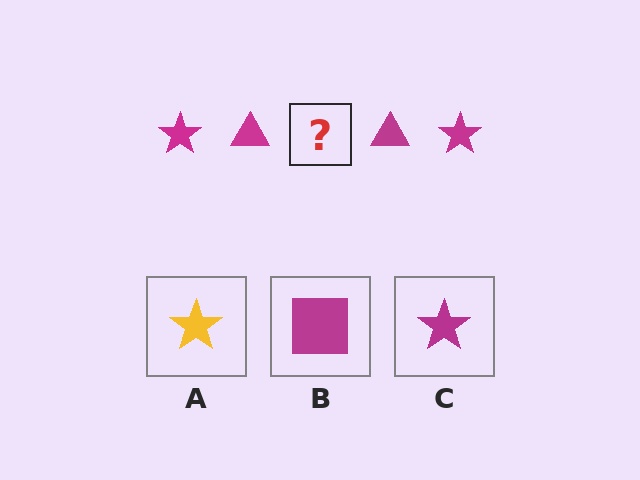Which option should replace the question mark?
Option C.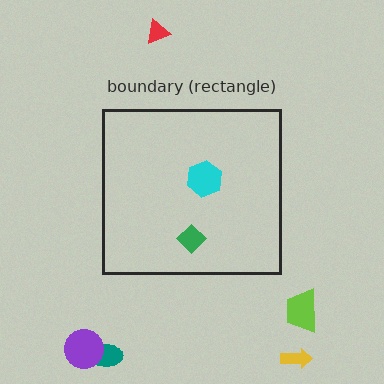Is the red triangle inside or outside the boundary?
Outside.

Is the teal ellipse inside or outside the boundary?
Outside.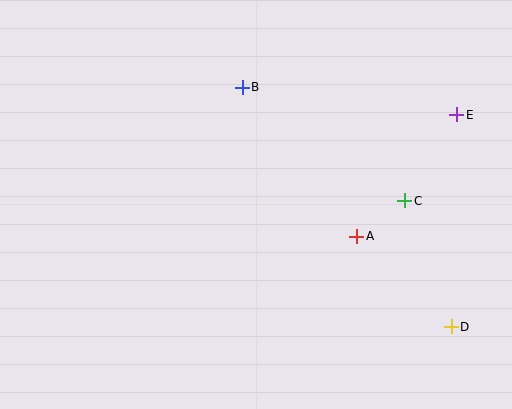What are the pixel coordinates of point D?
Point D is at (451, 327).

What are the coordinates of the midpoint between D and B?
The midpoint between D and B is at (347, 207).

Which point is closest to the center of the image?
Point A at (357, 236) is closest to the center.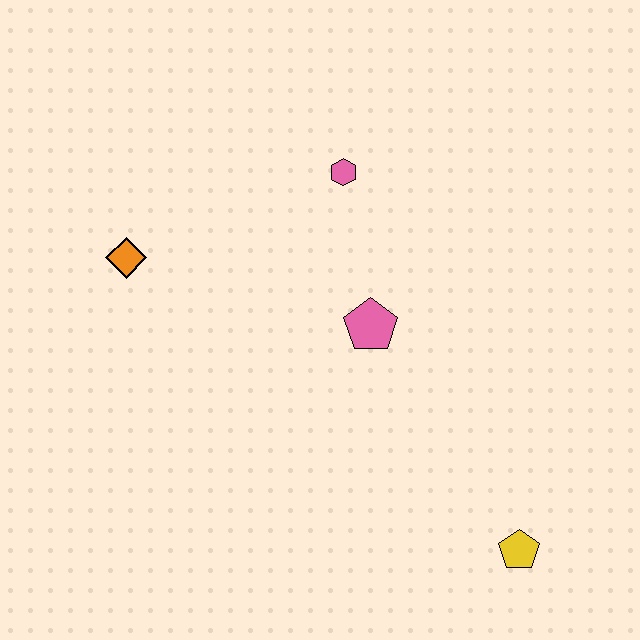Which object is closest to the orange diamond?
The pink hexagon is closest to the orange diamond.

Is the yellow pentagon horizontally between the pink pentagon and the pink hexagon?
No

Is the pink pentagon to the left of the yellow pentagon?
Yes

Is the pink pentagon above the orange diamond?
No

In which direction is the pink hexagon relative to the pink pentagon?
The pink hexagon is above the pink pentagon.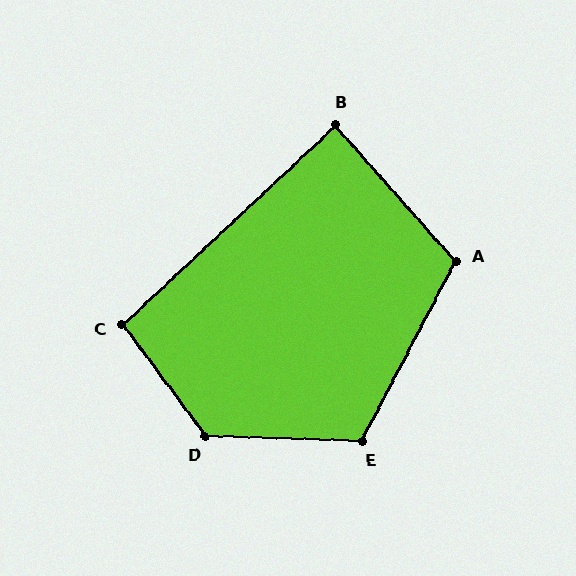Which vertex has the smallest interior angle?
B, at approximately 88 degrees.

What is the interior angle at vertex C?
Approximately 97 degrees (obtuse).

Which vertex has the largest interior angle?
D, at approximately 128 degrees.